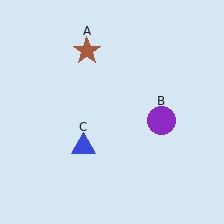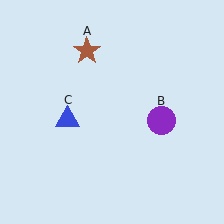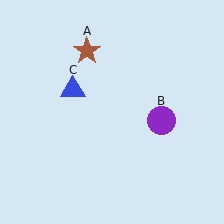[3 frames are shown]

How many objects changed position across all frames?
1 object changed position: blue triangle (object C).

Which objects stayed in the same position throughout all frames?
Brown star (object A) and purple circle (object B) remained stationary.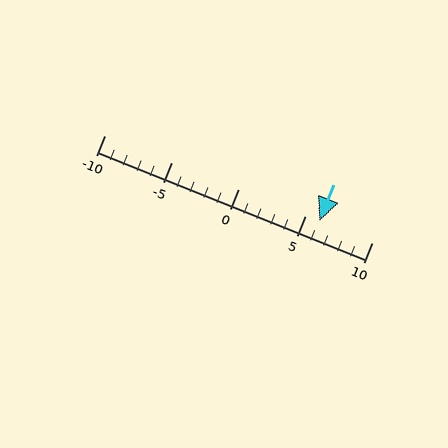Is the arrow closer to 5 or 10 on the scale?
The arrow is closer to 5.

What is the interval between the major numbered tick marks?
The major tick marks are spaced 5 units apart.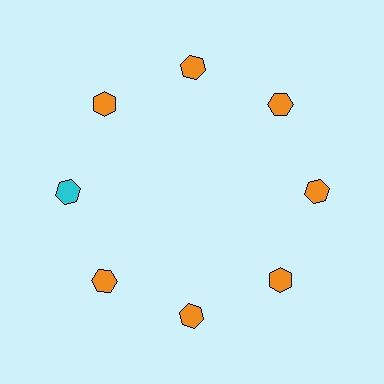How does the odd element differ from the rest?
It has a different color: cyan instead of orange.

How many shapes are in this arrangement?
There are 8 shapes arranged in a ring pattern.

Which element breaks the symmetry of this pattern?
The cyan hexagon at roughly the 9 o'clock position breaks the symmetry. All other shapes are orange hexagons.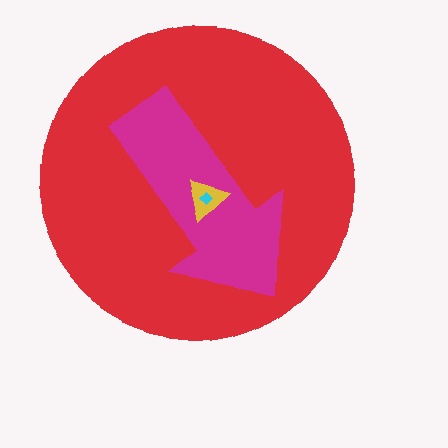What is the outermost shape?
The red circle.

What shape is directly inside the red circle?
The magenta arrow.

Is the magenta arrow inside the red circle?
Yes.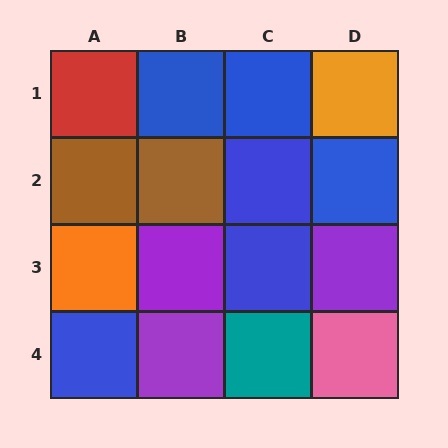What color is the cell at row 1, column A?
Red.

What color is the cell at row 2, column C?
Blue.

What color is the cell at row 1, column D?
Orange.